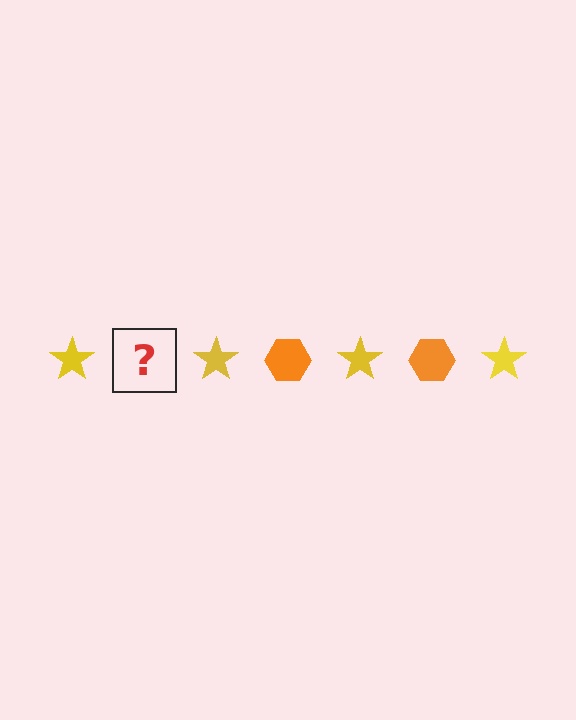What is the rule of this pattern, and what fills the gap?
The rule is that the pattern alternates between yellow star and orange hexagon. The gap should be filled with an orange hexagon.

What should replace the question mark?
The question mark should be replaced with an orange hexagon.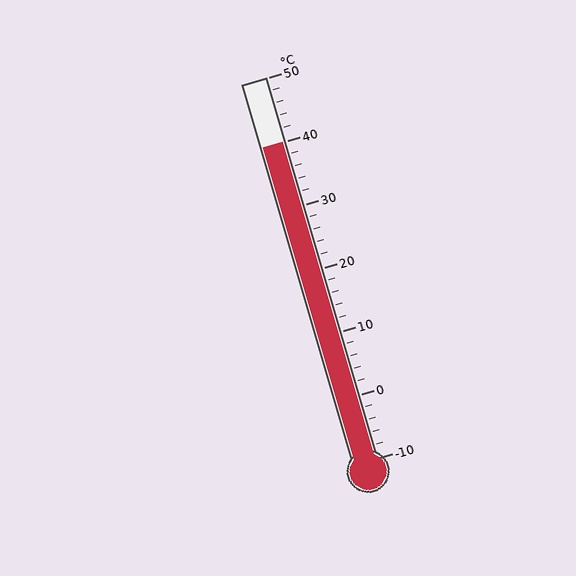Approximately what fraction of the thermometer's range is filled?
The thermometer is filled to approximately 85% of its range.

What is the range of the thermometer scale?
The thermometer scale ranges from -10°C to 50°C.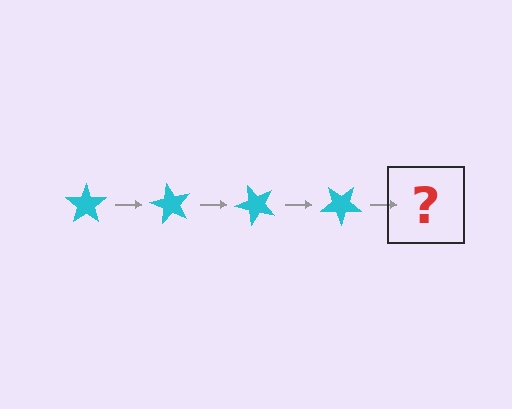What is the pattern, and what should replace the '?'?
The pattern is that the star rotates 60 degrees each step. The '?' should be a cyan star rotated 240 degrees.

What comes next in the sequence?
The next element should be a cyan star rotated 240 degrees.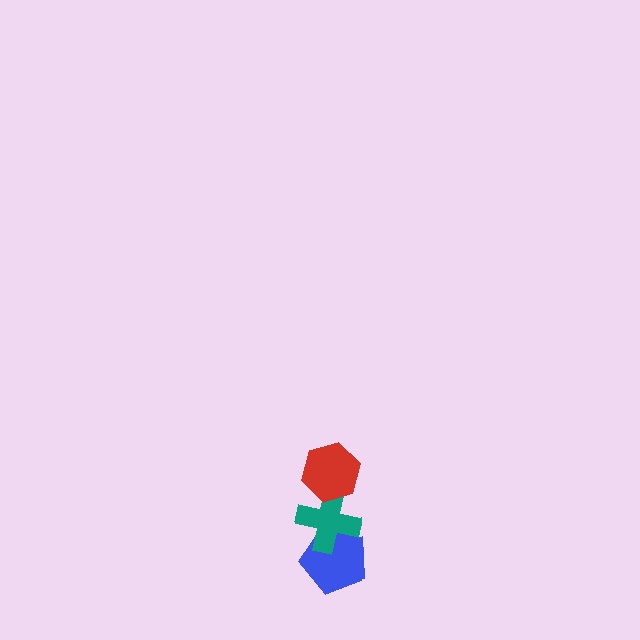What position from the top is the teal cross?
The teal cross is 2nd from the top.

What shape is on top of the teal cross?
The red hexagon is on top of the teal cross.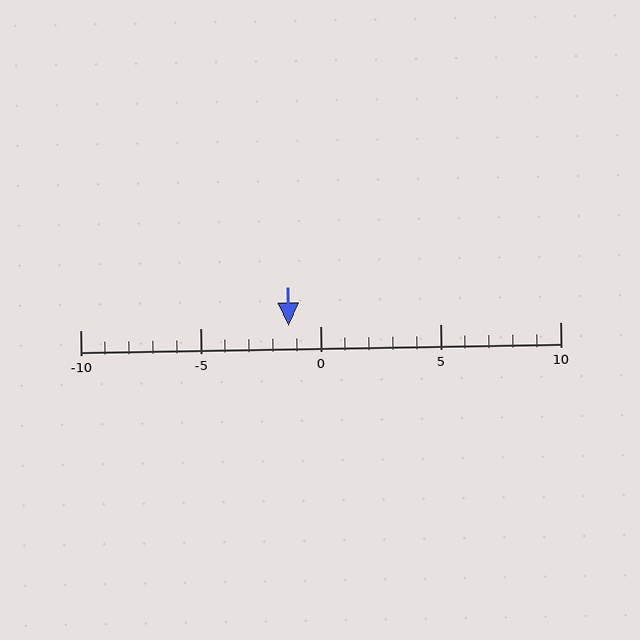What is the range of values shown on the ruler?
The ruler shows values from -10 to 10.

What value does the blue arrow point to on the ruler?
The blue arrow points to approximately -1.